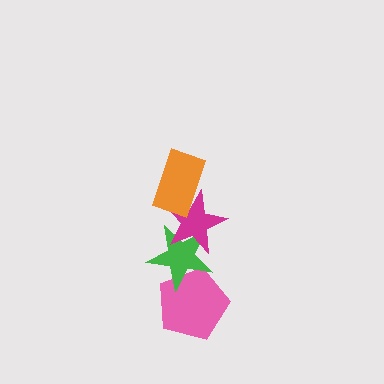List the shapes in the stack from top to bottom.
From top to bottom: the orange rectangle, the magenta star, the green star, the pink pentagon.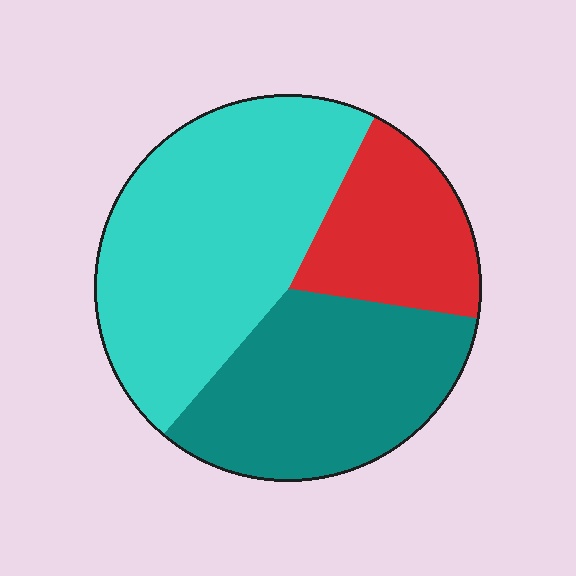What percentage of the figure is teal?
Teal takes up about one third (1/3) of the figure.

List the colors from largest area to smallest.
From largest to smallest: cyan, teal, red.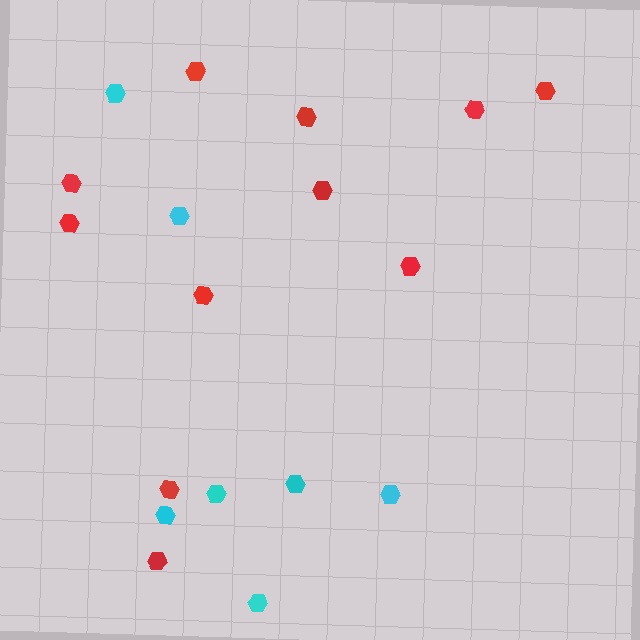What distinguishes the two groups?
There are 2 groups: one group of red hexagons (11) and one group of cyan hexagons (7).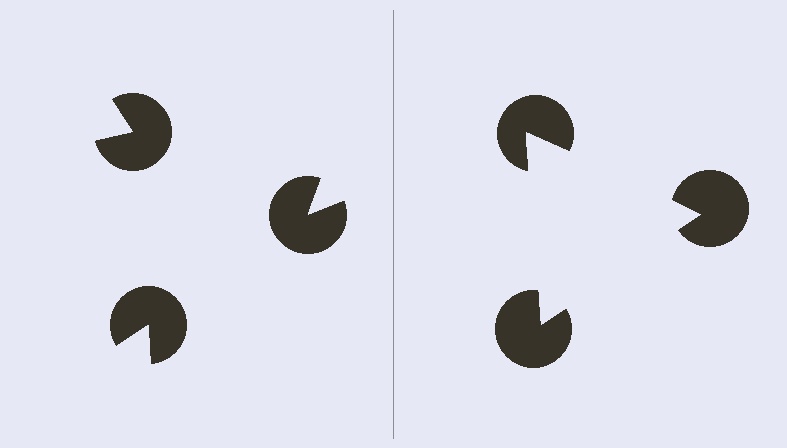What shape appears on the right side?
An illusory triangle.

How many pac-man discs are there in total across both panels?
6 — 3 on each side.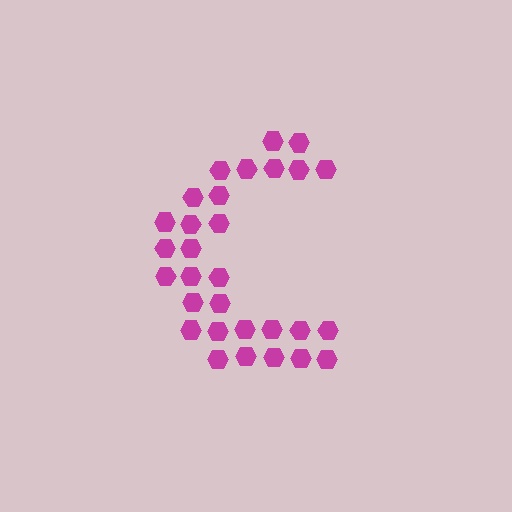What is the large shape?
The large shape is the letter C.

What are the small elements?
The small elements are hexagons.